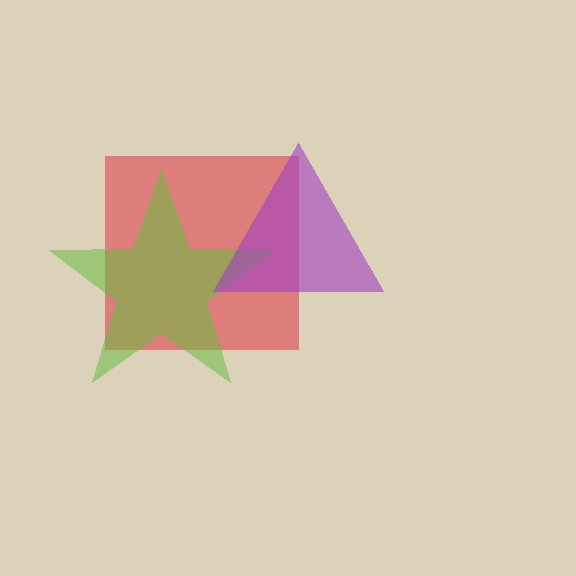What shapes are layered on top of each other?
The layered shapes are: a red square, a lime star, a purple triangle.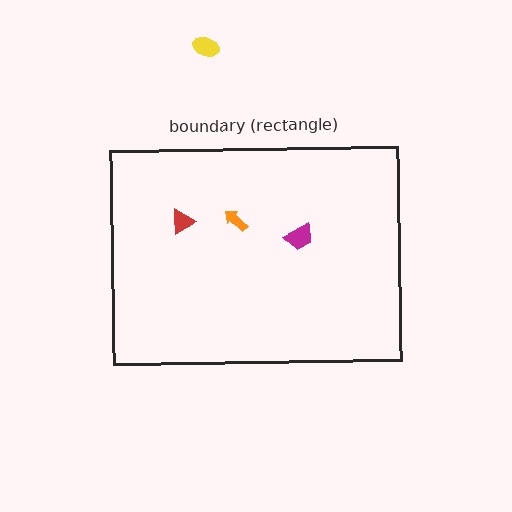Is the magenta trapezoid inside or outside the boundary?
Inside.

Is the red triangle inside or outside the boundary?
Inside.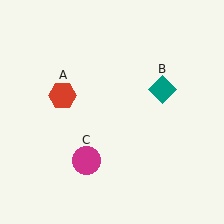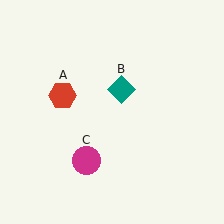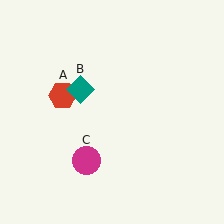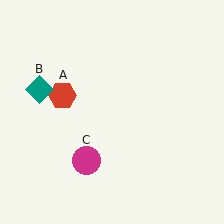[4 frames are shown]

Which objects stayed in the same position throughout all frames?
Red hexagon (object A) and magenta circle (object C) remained stationary.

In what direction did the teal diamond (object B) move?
The teal diamond (object B) moved left.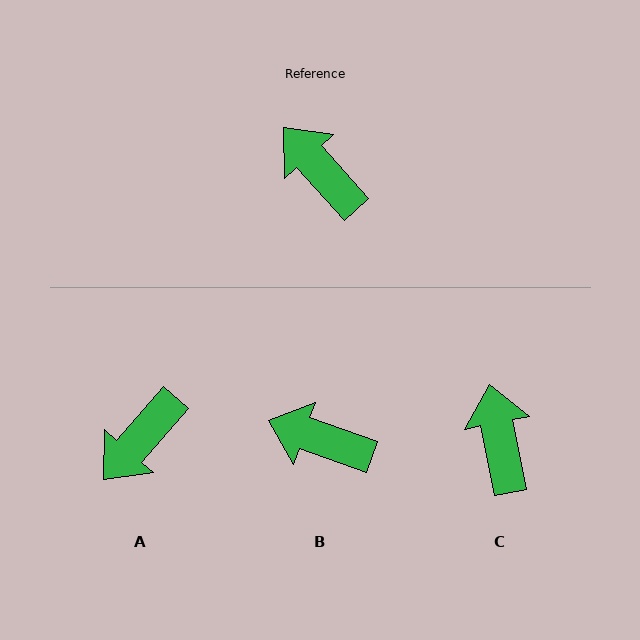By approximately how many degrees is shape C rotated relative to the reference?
Approximately 31 degrees clockwise.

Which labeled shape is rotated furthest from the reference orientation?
A, about 97 degrees away.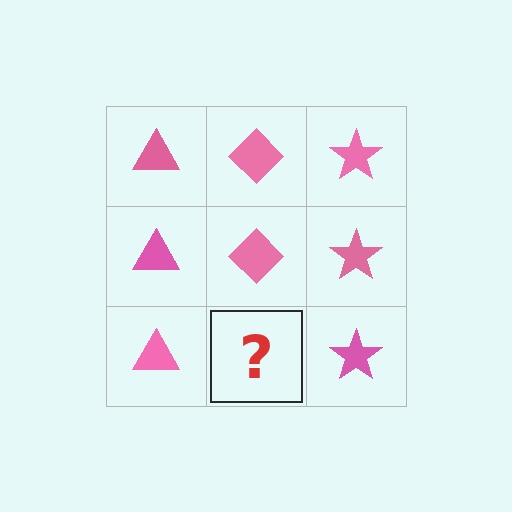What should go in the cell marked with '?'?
The missing cell should contain a pink diamond.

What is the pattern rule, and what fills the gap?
The rule is that each column has a consistent shape. The gap should be filled with a pink diamond.